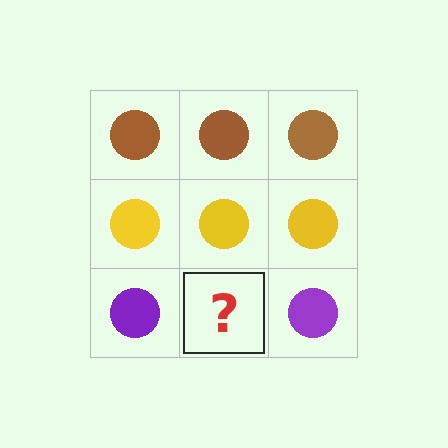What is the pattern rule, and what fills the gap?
The rule is that each row has a consistent color. The gap should be filled with a purple circle.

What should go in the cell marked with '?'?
The missing cell should contain a purple circle.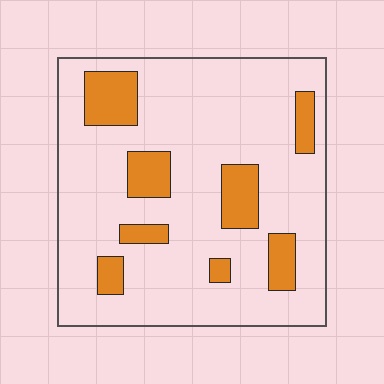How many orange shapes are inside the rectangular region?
8.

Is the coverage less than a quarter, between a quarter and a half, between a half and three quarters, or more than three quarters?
Less than a quarter.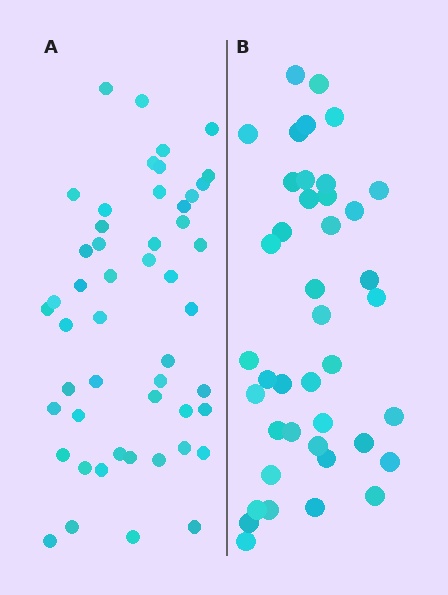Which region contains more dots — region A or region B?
Region A (the left region) has more dots.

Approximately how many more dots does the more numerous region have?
Region A has roughly 8 or so more dots than region B.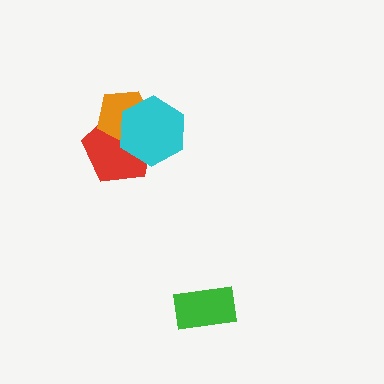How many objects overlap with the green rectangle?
0 objects overlap with the green rectangle.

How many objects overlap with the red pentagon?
2 objects overlap with the red pentagon.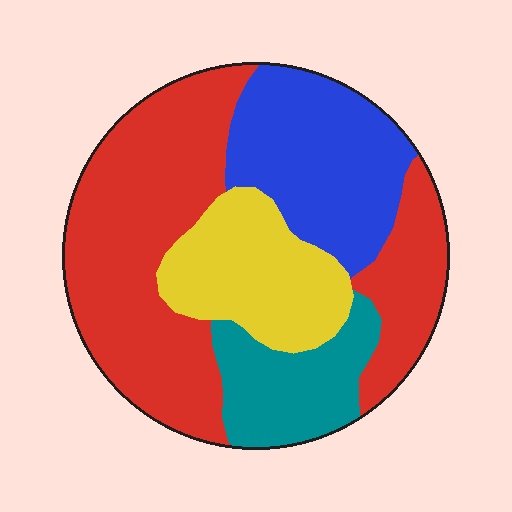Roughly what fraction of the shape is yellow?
Yellow covers around 20% of the shape.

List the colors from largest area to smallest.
From largest to smallest: red, blue, yellow, teal.